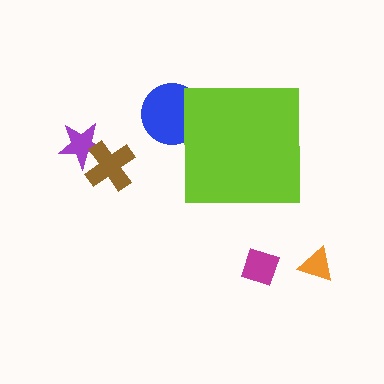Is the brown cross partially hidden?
No, the brown cross is fully visible.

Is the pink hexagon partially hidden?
Yes, the pink hexagon is partially hidden behind the lime square.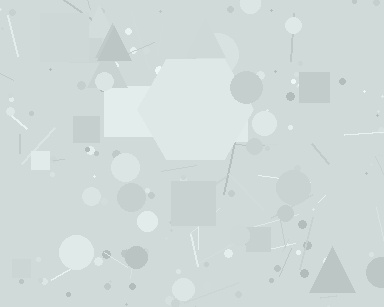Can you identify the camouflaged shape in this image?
The camouflaged shape is a hexagon.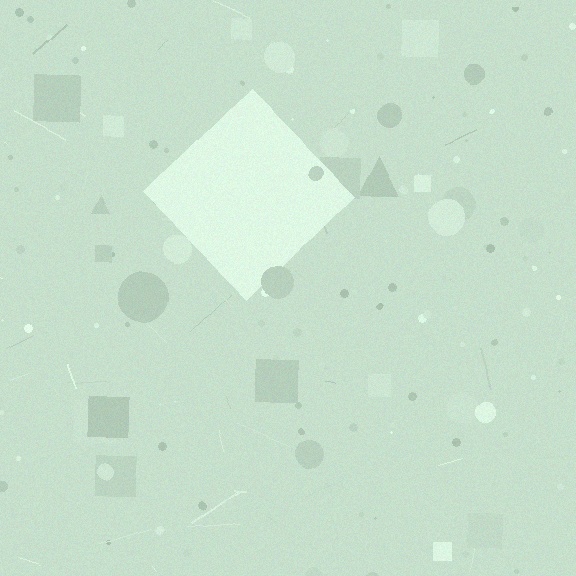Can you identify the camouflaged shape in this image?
The camouflaged shape is a diamond.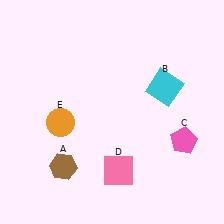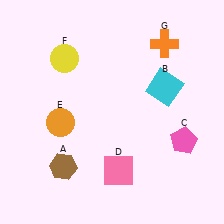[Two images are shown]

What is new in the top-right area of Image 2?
An orange cross (G) was added in the top-right area of Image 2.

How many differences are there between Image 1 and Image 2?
There are 2 differences between the two images.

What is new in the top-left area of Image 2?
A yellow circle (F) was added in the top-left area of Image 2.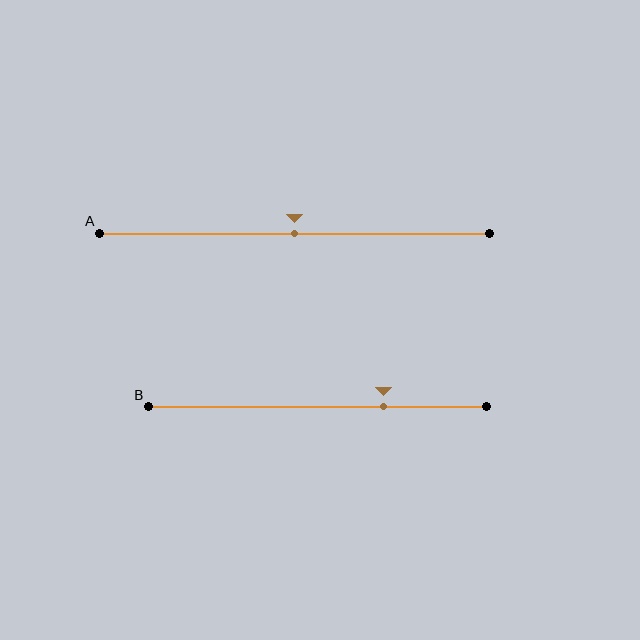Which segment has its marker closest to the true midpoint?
Segment A has its marker closest to the true midpoint.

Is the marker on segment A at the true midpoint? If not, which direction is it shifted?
Yes, the marker on segment A is at the true midpoint.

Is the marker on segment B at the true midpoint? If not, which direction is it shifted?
No, the marker on segment B is shifted to the right by about 20% of the segment length.